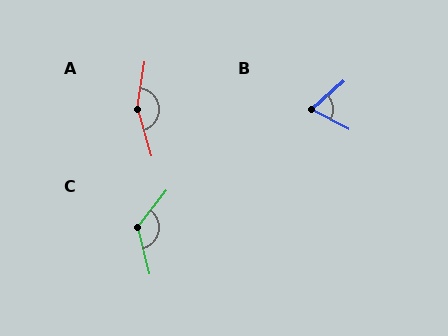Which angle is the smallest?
B, at approximately 68 degrees.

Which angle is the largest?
A, at approximately 155 degrees.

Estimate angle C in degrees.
Approximately 127 degrees.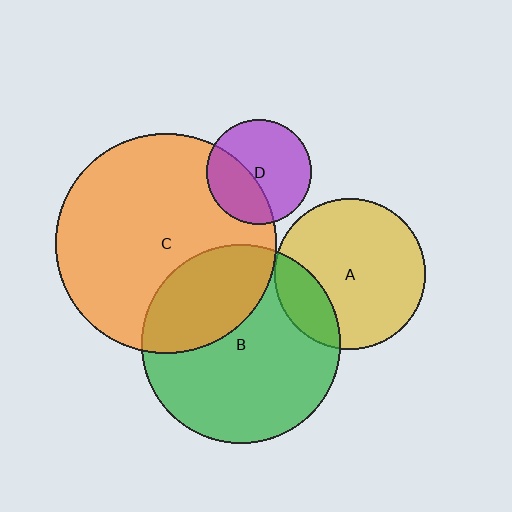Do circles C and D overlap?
Yes.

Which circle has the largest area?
Circle C (orange).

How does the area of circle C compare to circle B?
Approximately 1.2 times.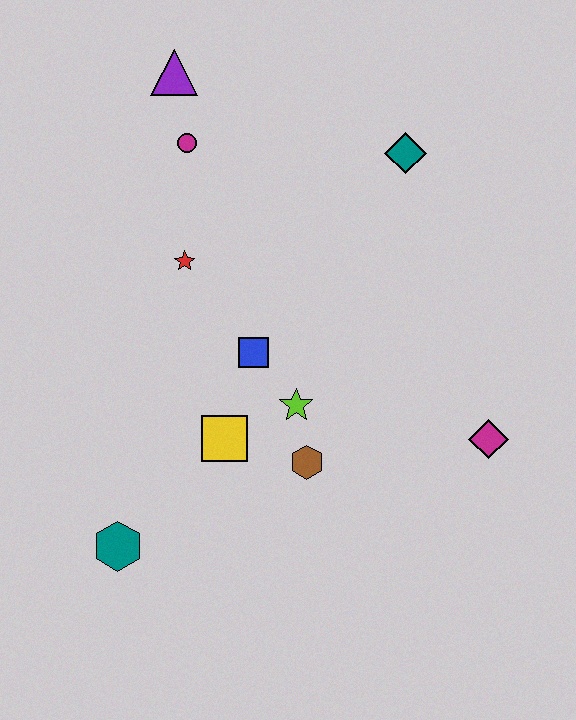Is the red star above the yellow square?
Yes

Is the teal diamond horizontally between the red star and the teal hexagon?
No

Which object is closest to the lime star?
The brown hexagon is closest to the lime star.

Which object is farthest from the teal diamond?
The teal hexagon is farthest from the teal diamond.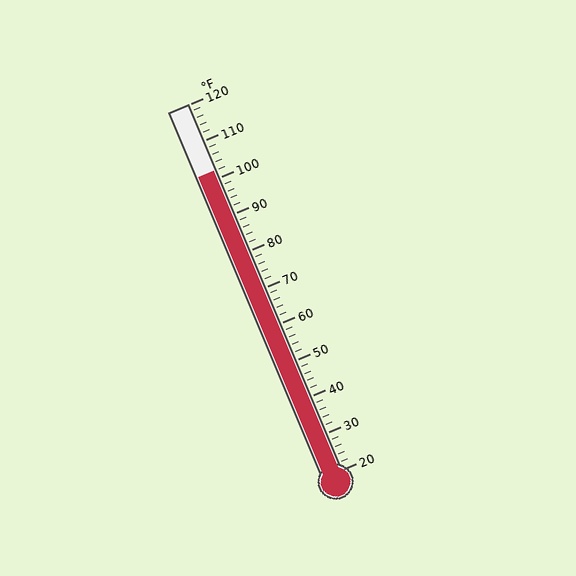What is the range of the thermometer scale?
The thermometer scale ranges from 20°F to 120°F.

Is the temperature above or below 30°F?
The temperature is above 30°F.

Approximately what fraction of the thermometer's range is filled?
The thermometer is filled to approximately 80% of its range.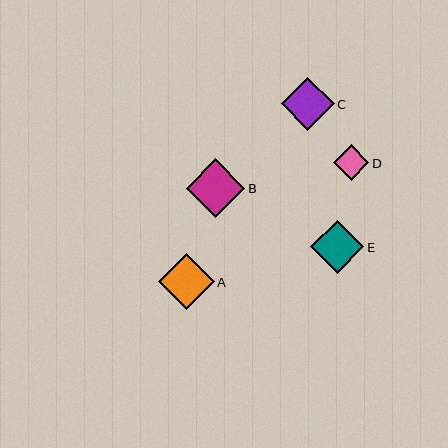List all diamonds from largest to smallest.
From largest to smallest: B, A, E, C, D.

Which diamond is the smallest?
Diamond D is the smallest with a size of approximately 35 pixels.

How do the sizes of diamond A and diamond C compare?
Diamond A and diamond C are approximately the same size.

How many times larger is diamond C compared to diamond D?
Diamond C is approximately 1.5 times the size of diamond D.